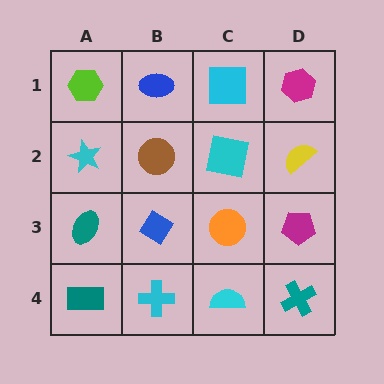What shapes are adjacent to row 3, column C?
A cyan square (row 2, column C), a cyan semicircle (row 4, column C), a blue diamond (row 3, column B), a magenta pentagon (row 3, column D).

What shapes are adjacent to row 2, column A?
A lime hexagon (row 1, column A), a teal ellipse (row 3, column A), a brown circle (row 2, column B).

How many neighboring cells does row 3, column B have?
4.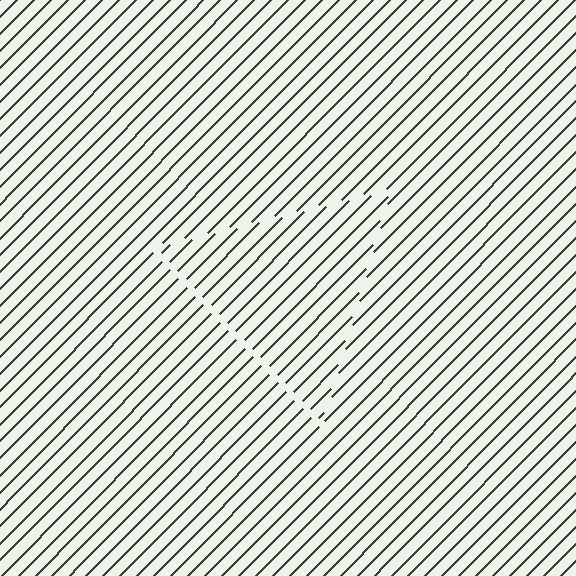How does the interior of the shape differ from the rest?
The interior of the shape contains the same grating, shifted by half a period — the contour is defined by the phase discontinuity where line-ends from the inner and outer gratings abut.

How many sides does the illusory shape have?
3 sides — the line-ends trace a triangle.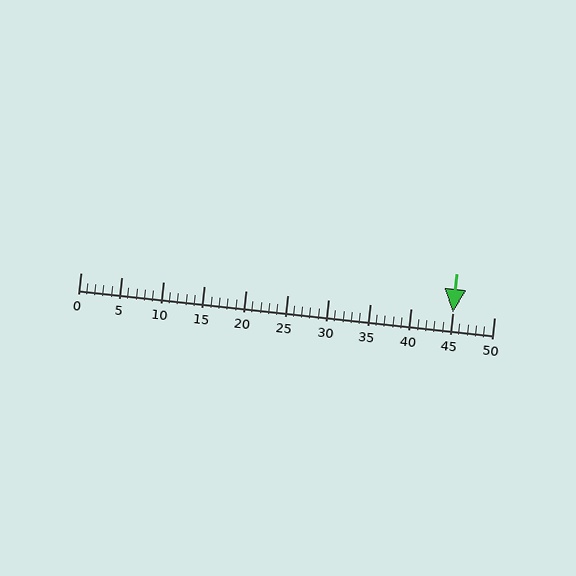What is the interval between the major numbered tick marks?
The major tick marks are spaced 5 units apart.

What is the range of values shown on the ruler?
The ruler shows values from 0 to 50.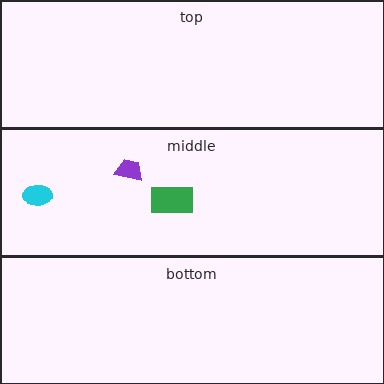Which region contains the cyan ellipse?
The middle region.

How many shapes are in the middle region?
3.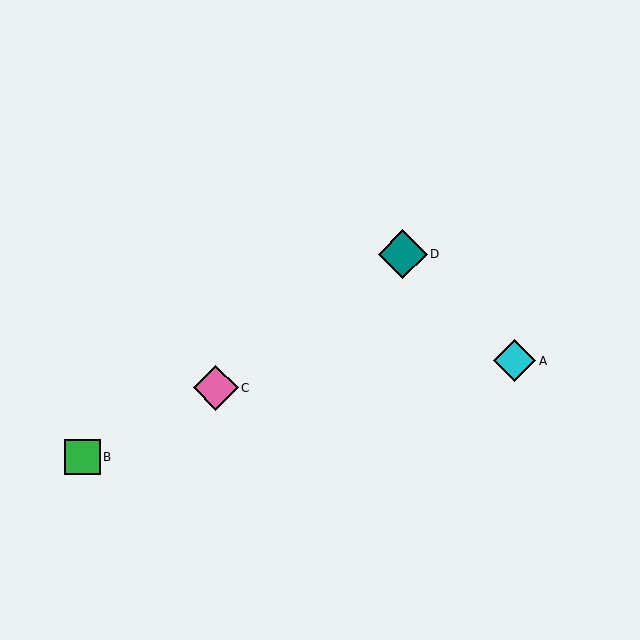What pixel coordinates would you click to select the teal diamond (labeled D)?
Click at (403, 254) to select the teal diamond D.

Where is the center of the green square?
The center of the green square is at (82, 457).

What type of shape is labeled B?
Shape B is a green square.